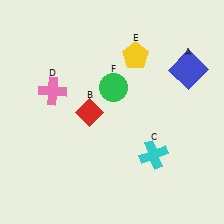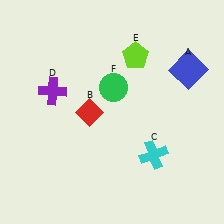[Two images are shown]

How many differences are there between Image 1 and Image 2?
There are 2 differences between the two images.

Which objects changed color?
D changed from pink to purple. E changed from yellow to lime.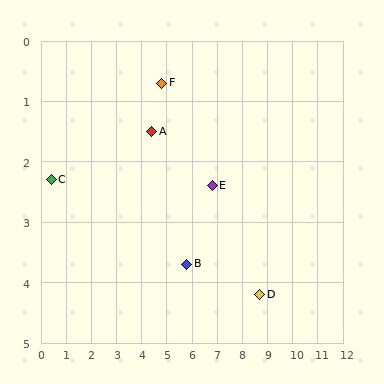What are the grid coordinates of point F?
Point F is at approximately (4.8, 0.7).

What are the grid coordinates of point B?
Point B is at approximately (5.8, 3.7).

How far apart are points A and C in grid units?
Points A and C are about 4.1 grid units apart.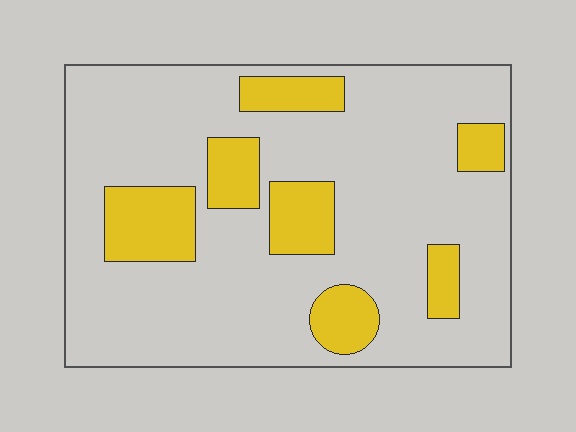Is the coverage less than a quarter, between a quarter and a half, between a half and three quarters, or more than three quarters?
Less than a quarter.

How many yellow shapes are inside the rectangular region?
7.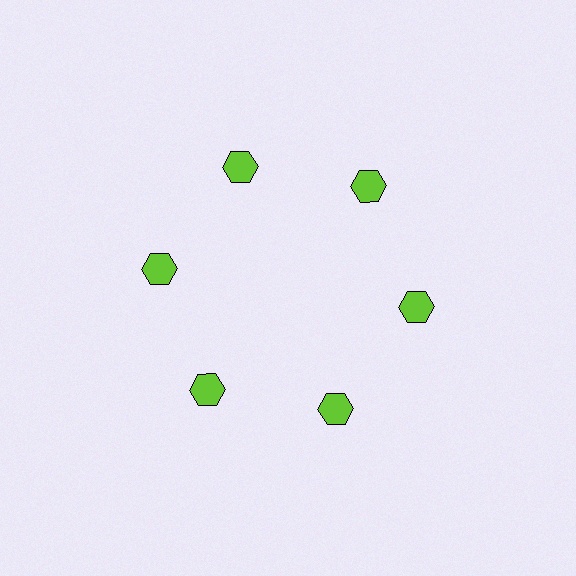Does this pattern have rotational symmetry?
Yes, this pattern has 6-fold rotational symmetry. It looks the same after rotating 60 degrees around the center.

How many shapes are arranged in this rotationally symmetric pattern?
There are 6 shapes, arranged in 6 groups of 1.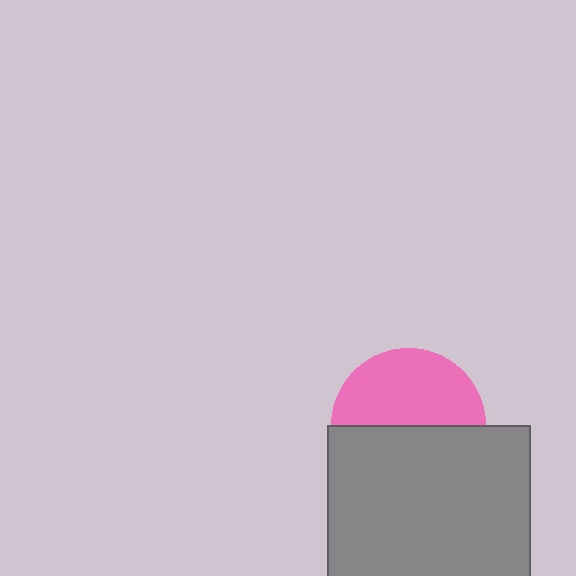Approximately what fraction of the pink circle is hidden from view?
Roughly 50% of the pink circle is hidden behind the gray square.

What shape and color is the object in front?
The object in front is a gray square.